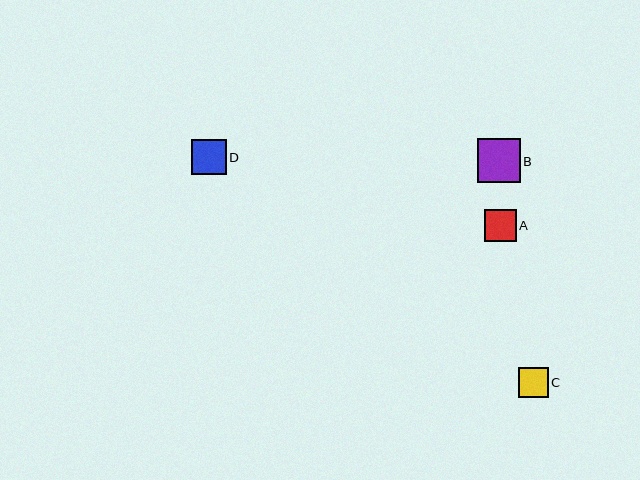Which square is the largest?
Square B is the largest with a size of approximately 43 pixels.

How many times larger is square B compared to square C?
Square B is approximately 1.4 times the size of square C.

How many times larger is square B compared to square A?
Square B is approximately 1.4 times the size of square A.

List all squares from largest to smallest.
From largest to smallest: B, D, A, C.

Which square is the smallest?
Square C is the smallest with a size of approximately 30 pixels.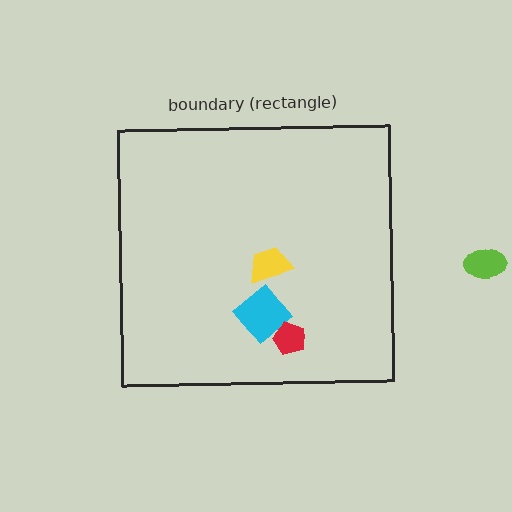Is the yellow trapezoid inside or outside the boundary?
Inside.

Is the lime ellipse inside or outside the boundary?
Outside.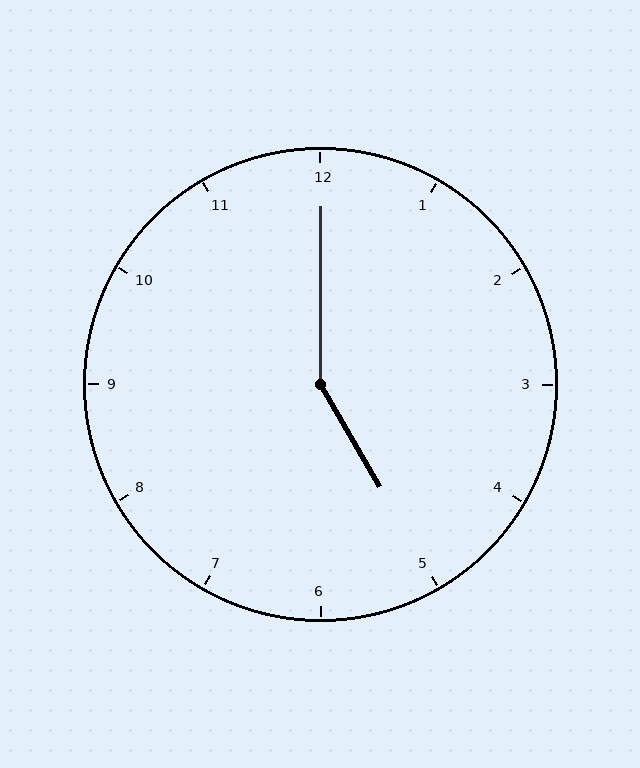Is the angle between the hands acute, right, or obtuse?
It is obtuse.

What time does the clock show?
5:00.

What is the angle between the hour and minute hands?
Approximately 150 degrees.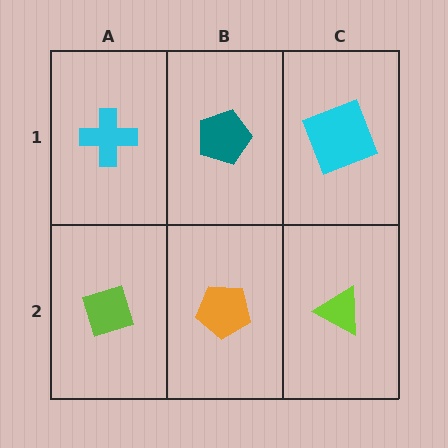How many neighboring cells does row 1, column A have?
2.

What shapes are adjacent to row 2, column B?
A teal pentagon (row 1, column B), a lime diamond (row 2, column A), a lime triangle (row 2, column C).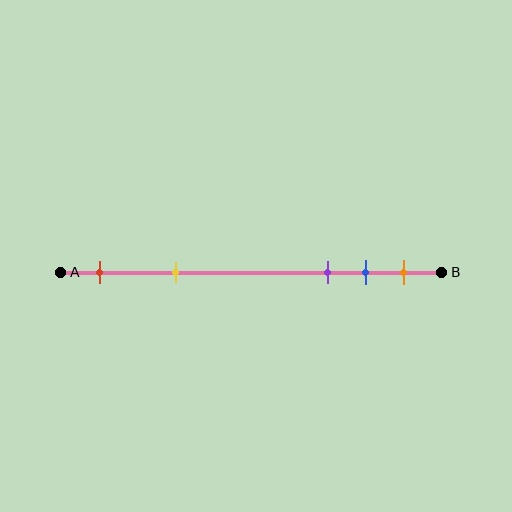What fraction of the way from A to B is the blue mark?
The blue mark is approximately 80% (0.8) of the way from A to B.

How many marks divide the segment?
There are 5 marks dividing the segment.